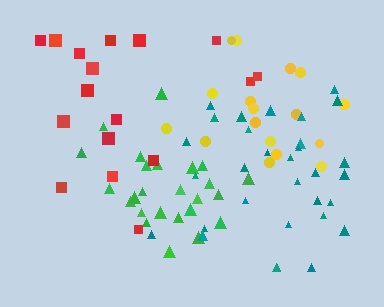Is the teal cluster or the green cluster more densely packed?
Green.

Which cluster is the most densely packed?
Green.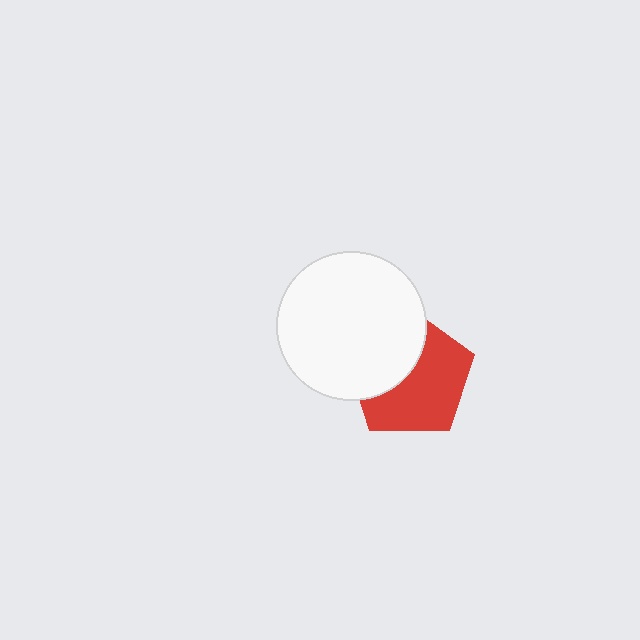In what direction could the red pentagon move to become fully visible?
The red pentagon could move toward the lower-right. That would shift it out from behind the white circle entirely.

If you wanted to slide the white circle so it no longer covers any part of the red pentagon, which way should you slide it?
Slide it toward the upper-left — that is the most direct way to separate the two shapes.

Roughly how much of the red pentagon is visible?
About half of it is visible (roughly 60%).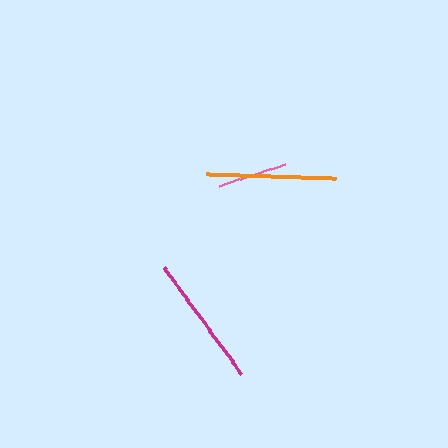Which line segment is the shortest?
The pink line is the shortest at approximately 69 pixels.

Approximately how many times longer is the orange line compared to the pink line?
The orange line is approximately 1.9 times the length of the pink line.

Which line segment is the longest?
The magenta line is the longest at approximately 132 pixels.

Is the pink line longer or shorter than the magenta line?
The magenta line is longer than the pink line.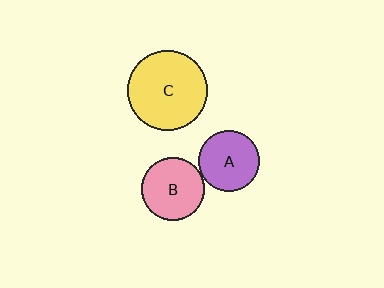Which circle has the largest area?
Circle C (yellow).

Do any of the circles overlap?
No, none of the circles overlap.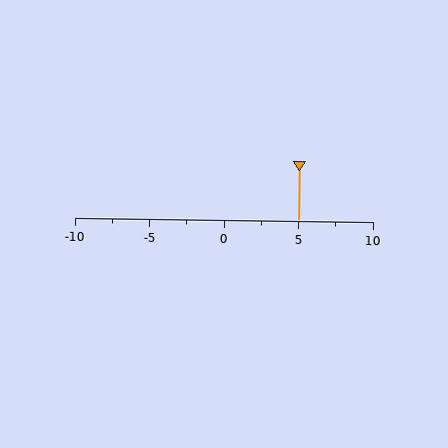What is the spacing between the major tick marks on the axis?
The major ticks are spaced 5 apart.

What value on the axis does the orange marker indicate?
The marker indicates approximately 5.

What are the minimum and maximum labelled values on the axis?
The axis runs from -10 to 10.